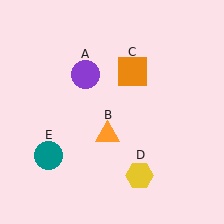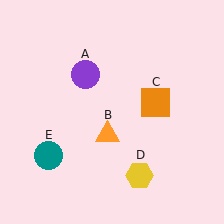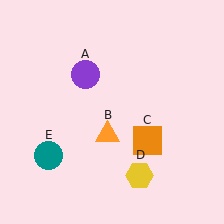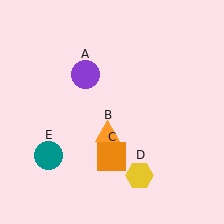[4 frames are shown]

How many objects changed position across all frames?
1 object changed position: orange square (object C).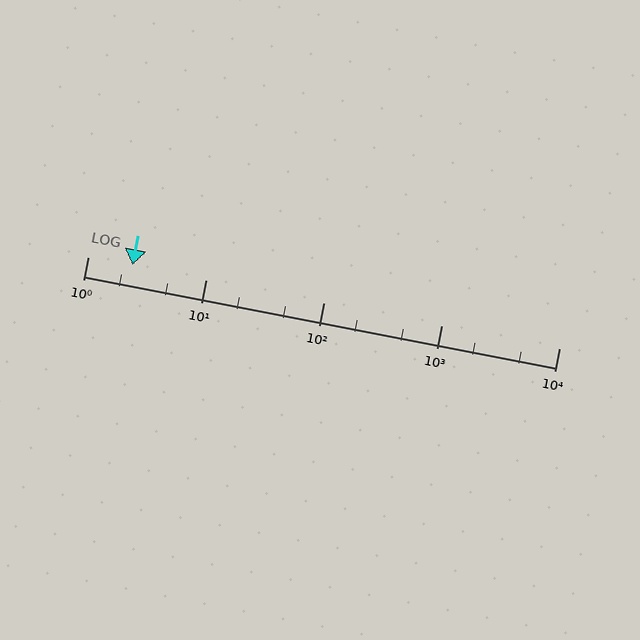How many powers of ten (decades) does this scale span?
The scale spans 4 decades, from 1 to 10000.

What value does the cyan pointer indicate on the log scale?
The pointer indicates approximately 2.4.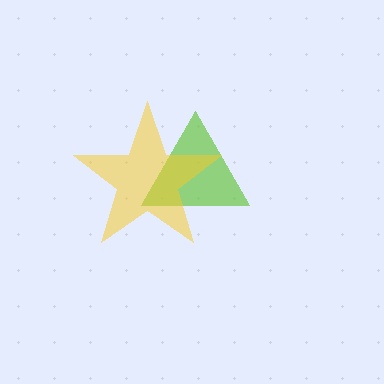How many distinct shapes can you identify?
There are 2 distinct shapes: a lime triangle, a yellow star.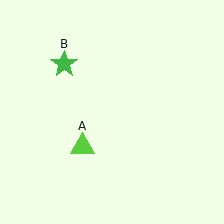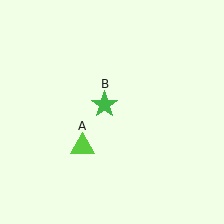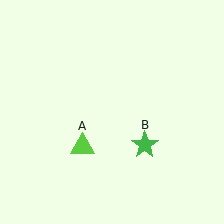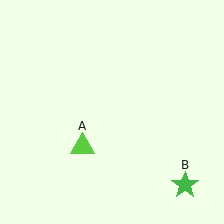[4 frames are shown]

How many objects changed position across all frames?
1 object changed position: green star (object B).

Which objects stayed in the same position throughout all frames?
Lime triangle (object A) remained stationary.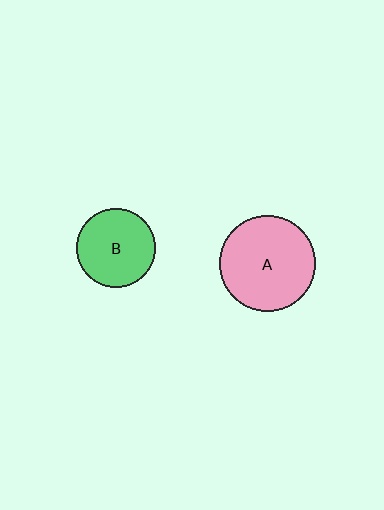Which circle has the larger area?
Circle A (pink).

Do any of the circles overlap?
No, none of the circles overlap.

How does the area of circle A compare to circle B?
Approximately 1.5 times.